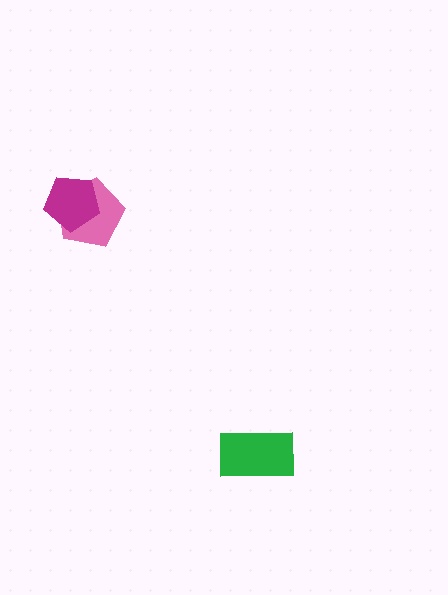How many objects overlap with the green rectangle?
0 objects overlap with the green rectangle.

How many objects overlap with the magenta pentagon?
1 object overlaps with the magenta pentagon.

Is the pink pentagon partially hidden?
Yes, it is partially covered by another shape.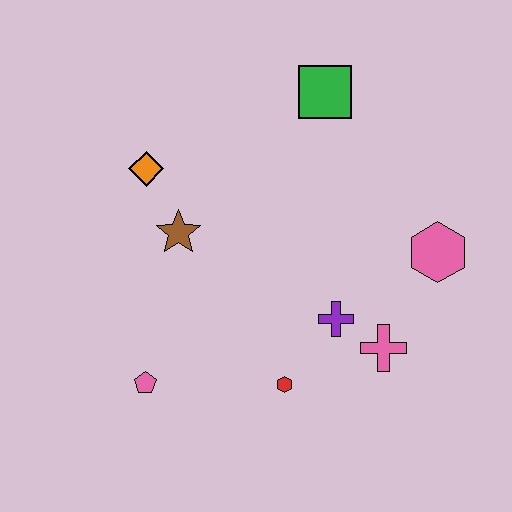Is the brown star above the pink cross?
Yes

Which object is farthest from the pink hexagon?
The pink pentagon is farthest from the pink hexagon.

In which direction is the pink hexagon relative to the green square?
The pink hexagon is below the green square.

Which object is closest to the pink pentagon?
The red hexagon is closest to the pink pentagon.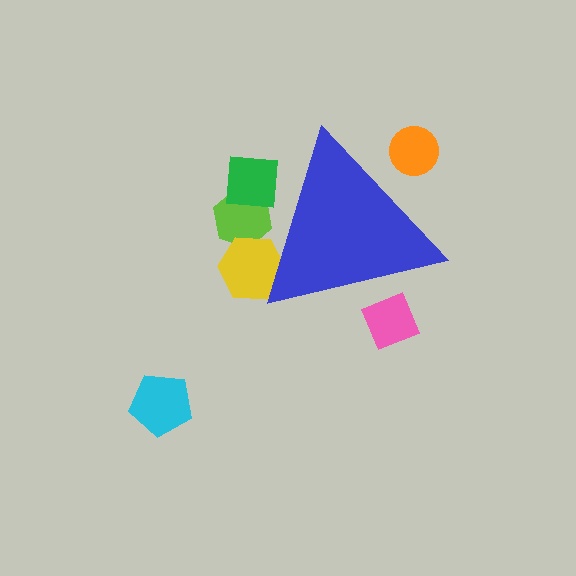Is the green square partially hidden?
Yes, the green square is partially hidden behind the blue triangle.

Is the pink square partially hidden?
Yes, the pink square is partially hidden behind the blue triangle.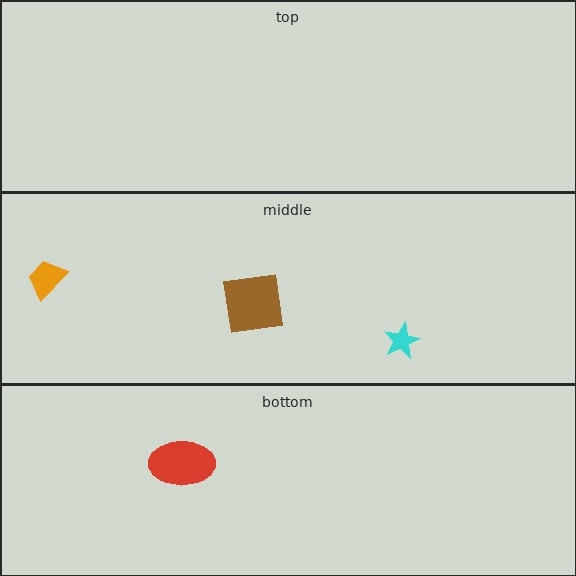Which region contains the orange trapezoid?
The middle region.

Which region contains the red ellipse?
The bottom region.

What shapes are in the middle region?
The brown square, the orange trapezoid, the cyan star.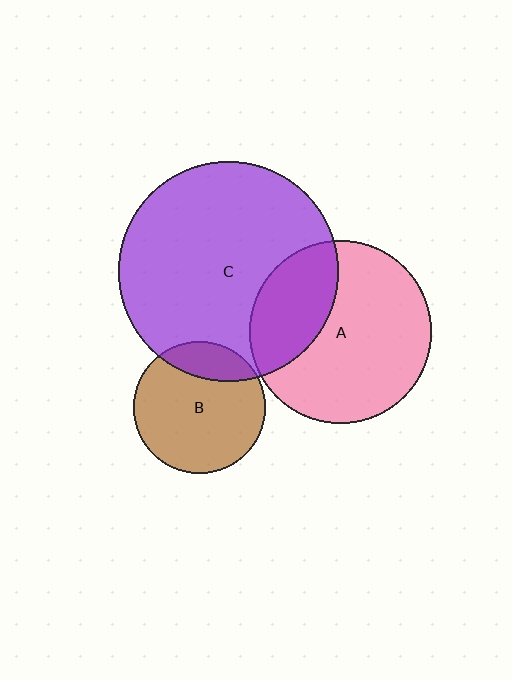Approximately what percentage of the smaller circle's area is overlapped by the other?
Approximately 20%.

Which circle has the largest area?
Circle C (purple).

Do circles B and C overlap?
Yes.